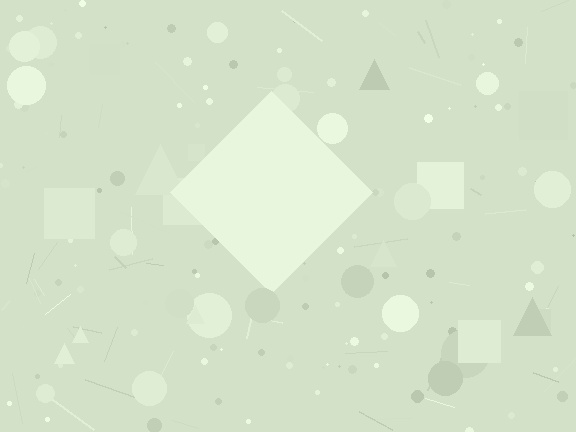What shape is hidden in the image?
A diamond is hidden in the image.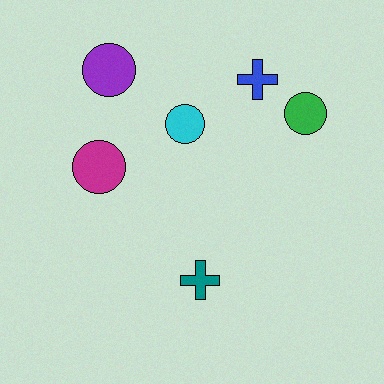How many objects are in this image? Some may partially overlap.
There are 6 objects.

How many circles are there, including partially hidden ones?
There are 4 circles.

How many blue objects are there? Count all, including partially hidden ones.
There is 1 blue object.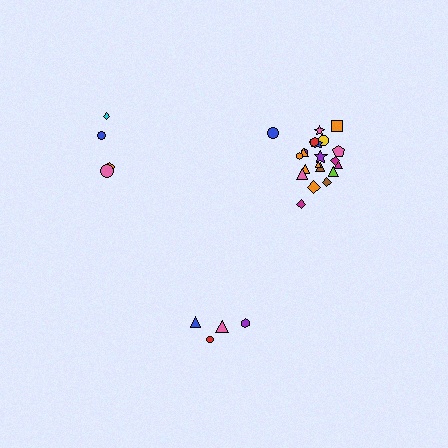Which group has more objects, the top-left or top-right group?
The top-right group.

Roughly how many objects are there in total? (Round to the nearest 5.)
Roughly 30 objects in total.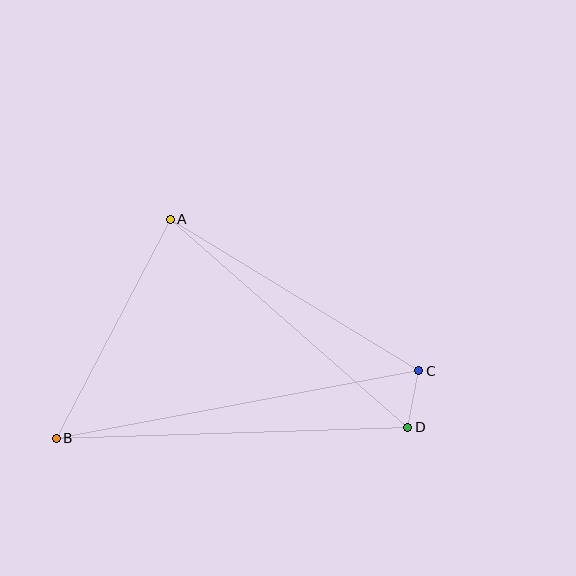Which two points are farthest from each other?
Points B and C are farthest from each other.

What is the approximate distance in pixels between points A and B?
The distance between A and B is approximately 247 pixels.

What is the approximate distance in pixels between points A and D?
The distance between A and D is approximately 316 pixels.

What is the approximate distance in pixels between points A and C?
The distance between A and C is approximately 291 pixels.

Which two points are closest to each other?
Points C and D are closest to each other.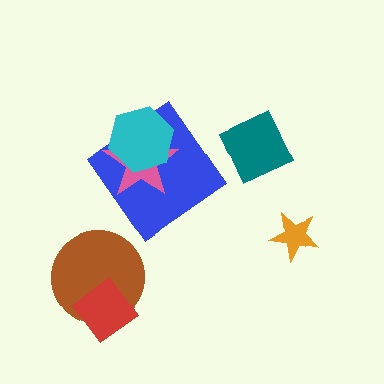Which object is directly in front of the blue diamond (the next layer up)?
The pink star is directly in front of the blue diamond.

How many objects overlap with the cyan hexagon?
2 objects overlap with the cyan hexagon.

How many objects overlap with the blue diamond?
2 objects overlap with the blue diamond.